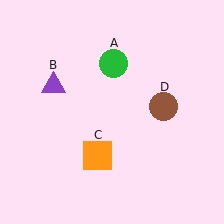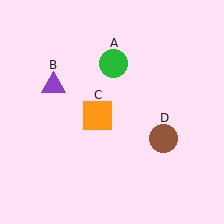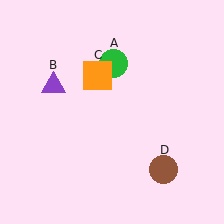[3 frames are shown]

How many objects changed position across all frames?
2 objects changed position: orange square (object C), brown circle (object D).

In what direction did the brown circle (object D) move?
The brown circle (object D) moved down.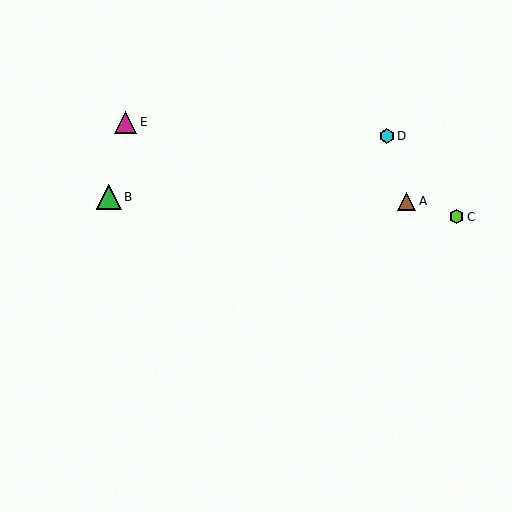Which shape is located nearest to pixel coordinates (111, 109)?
The magenta triangle (labeled E) at (125, 122) is nearest to that location.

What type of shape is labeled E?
Shape E is a magenta triangle.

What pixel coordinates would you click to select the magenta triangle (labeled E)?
Click at (125, 122) to select the magenta triangle E.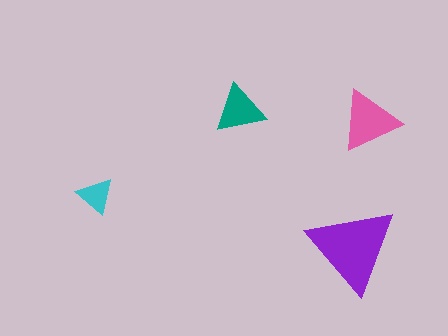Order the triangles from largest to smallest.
the purple one, the pink one, the teal one, the cyan one.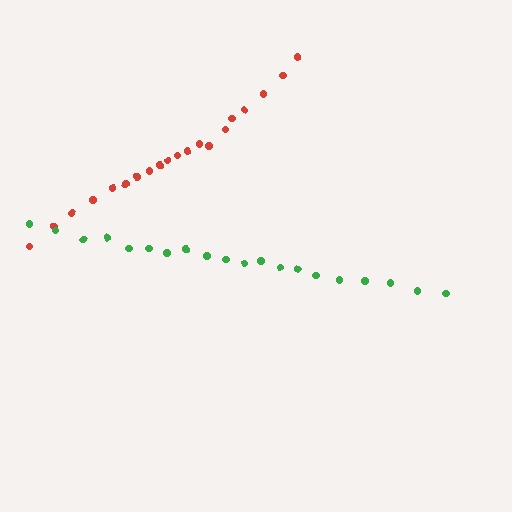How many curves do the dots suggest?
There are 2 distinct paths.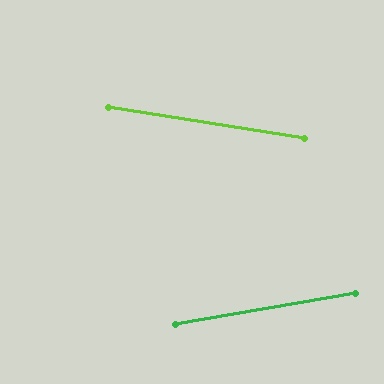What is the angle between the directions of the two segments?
Approximately 19 degrees.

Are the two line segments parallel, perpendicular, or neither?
Neither parallel nor perpendicular — they differ by about 19°.